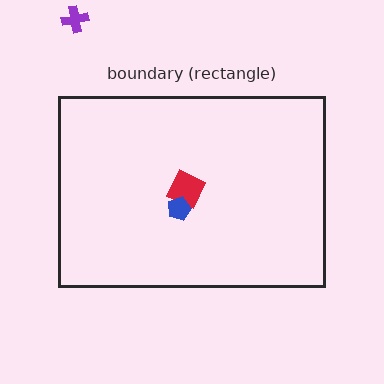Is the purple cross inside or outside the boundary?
Outside.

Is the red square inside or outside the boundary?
Inside.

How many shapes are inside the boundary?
2 inside, 1 outside.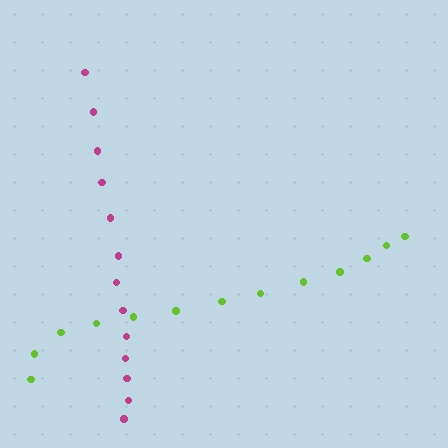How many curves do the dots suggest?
There are 2 distinct paths.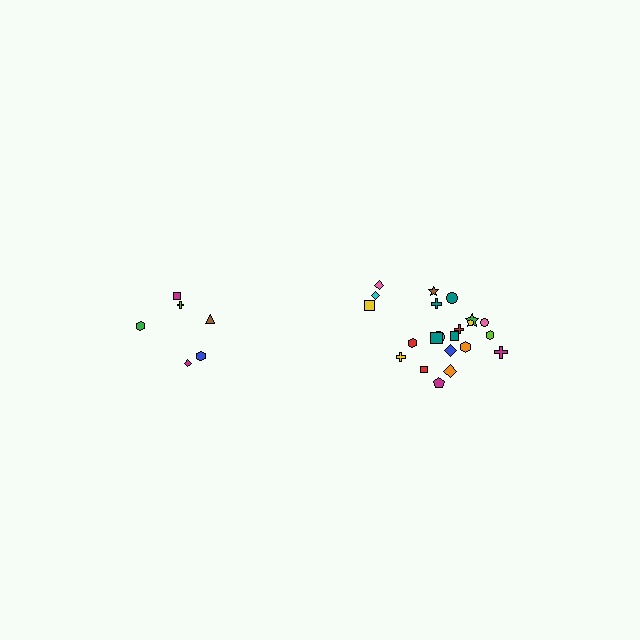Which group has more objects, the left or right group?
The right group.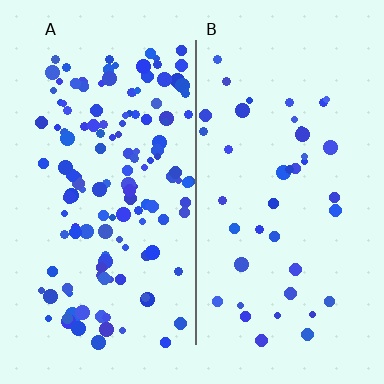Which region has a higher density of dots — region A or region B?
A (the left).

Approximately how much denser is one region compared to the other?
Approximately 3.4× — region A over region B.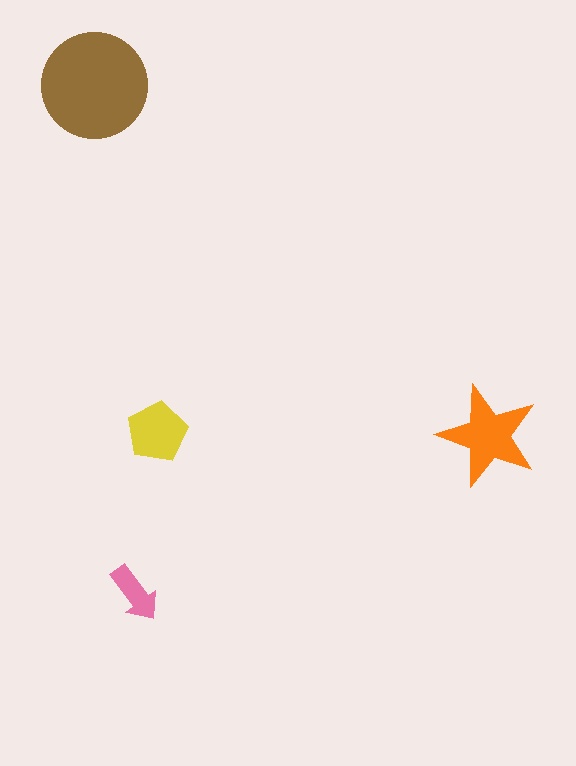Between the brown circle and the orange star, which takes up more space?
The brown circle.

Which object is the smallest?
The pink arrow.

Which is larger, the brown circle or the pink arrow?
The brown circle.